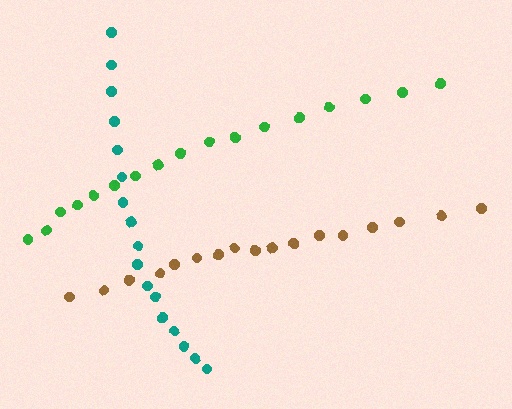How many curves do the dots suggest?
There are 3 distinct paths.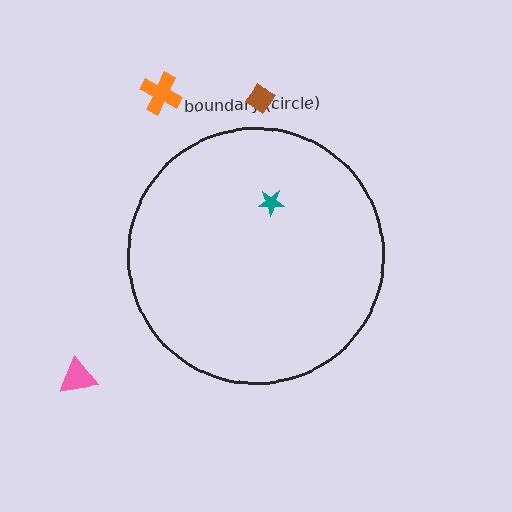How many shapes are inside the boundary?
1 inside, 3 outside.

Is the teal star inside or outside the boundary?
Inside.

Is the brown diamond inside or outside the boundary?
Outside.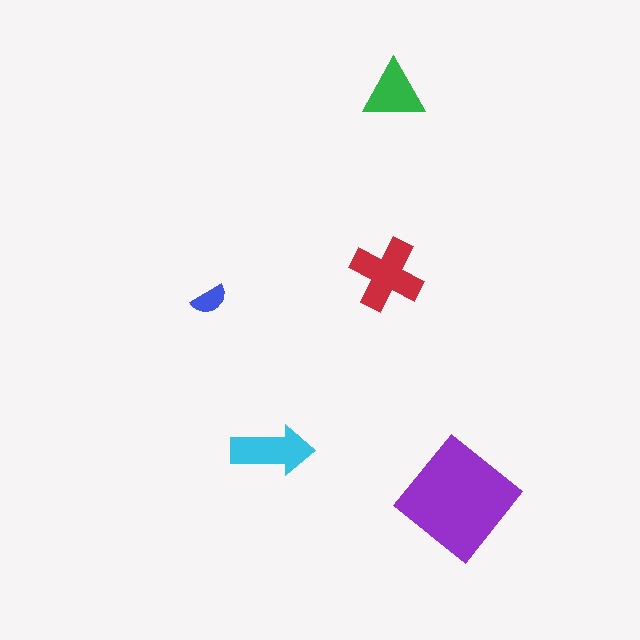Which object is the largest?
The purple diamond.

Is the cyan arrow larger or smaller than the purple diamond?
Smaller.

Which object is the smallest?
The blue semicircle.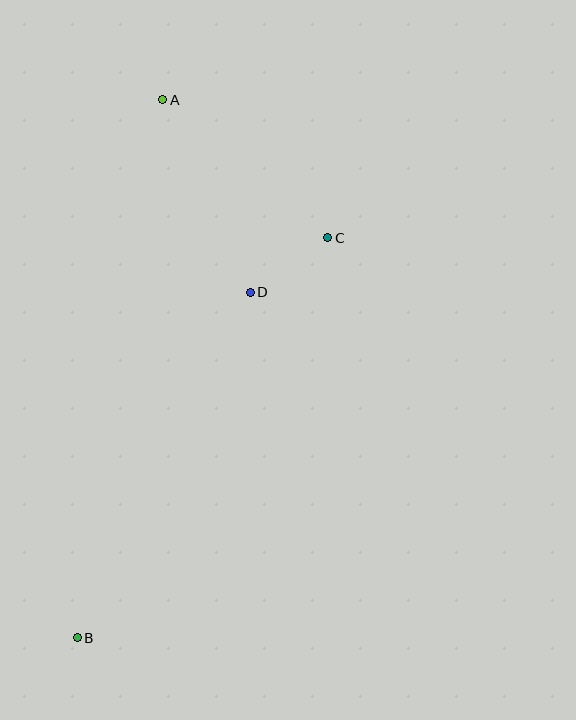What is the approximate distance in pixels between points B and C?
The distance between B and C is approximately 472 pixels.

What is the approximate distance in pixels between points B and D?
The distance between B and D is approximately 386 pixels.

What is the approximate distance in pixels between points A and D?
The distance between A and D is approximately 211 pixels.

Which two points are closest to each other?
Points C and D are closest to each other.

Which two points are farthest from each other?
Points A and B are farthest from each other.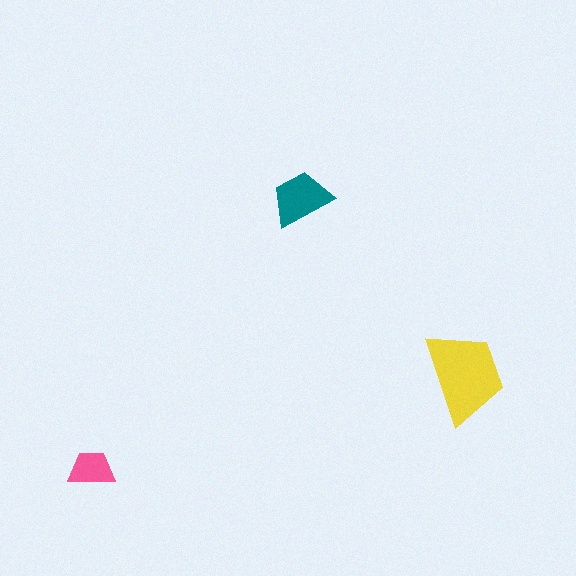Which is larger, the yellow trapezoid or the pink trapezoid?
The yellow one.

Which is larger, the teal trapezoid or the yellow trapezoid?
The yellow one.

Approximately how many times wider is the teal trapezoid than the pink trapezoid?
About 1.5 times wider.